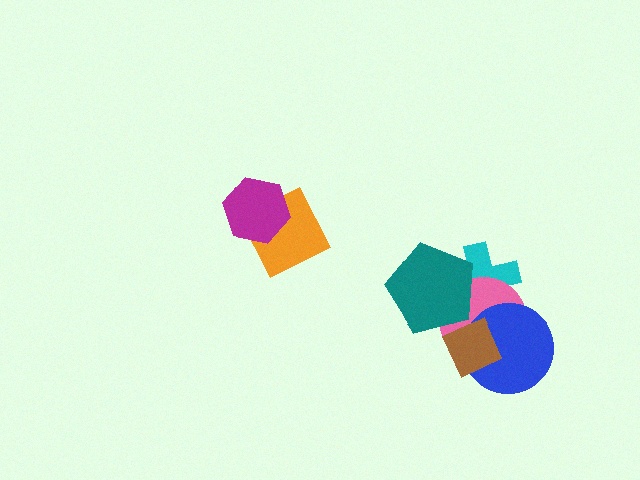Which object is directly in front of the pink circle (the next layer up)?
The teal pentagon is directly in front of the pink circle.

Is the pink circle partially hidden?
Yes, it is partially covered by another shape.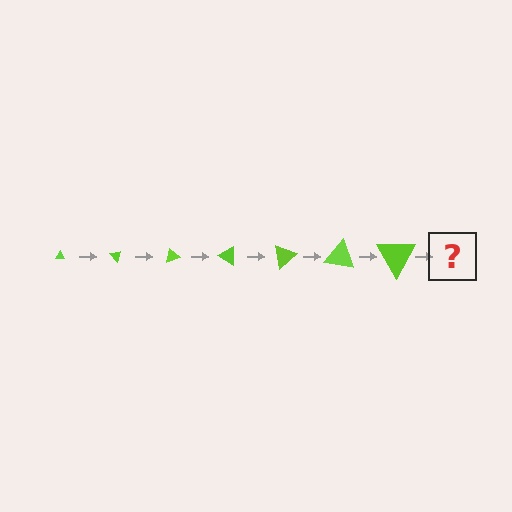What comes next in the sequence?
The next element should be a triangle, larger than the previous one and rotated 350 degrees from the start.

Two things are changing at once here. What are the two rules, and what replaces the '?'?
The two rules are that the triangle grows larger each step and it rotates 50 degrees each step. The '?' should be a triangle, larger than the previous one and rotated 350 degrees from the start.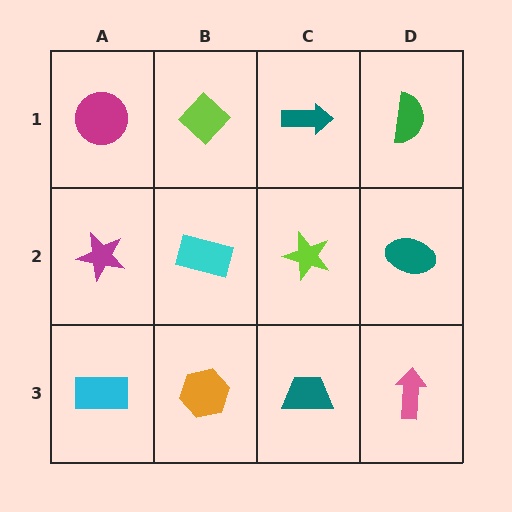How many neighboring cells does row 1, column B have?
3.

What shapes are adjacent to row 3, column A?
A magenta star (row 2, column A), an orange hexagon (row 3, column B).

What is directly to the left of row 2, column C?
A cyan rectangle.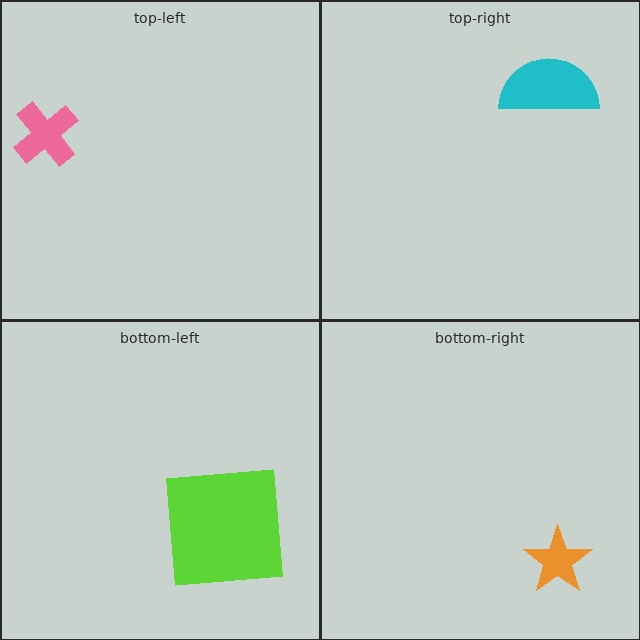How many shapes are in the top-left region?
1.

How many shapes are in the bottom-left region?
1.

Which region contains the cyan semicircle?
The top-right region.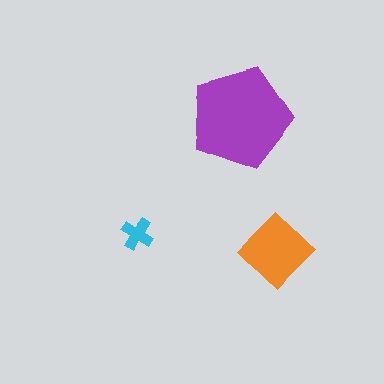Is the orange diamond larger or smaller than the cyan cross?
Larger.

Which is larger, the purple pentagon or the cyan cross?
The purple pentagon.